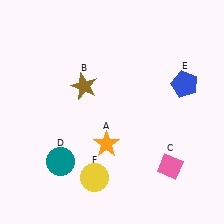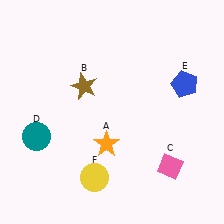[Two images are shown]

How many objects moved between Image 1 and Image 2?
1 object moved between the two images.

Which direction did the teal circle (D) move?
The teal circle (D) moved left.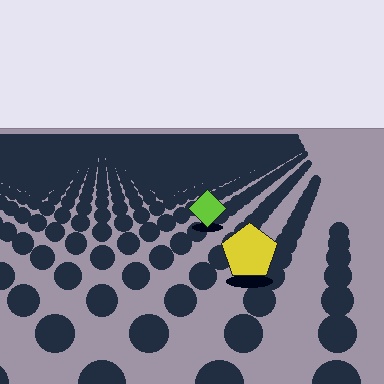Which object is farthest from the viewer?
The lime diamond is farthest from the viewer. It appears smaller and the ground texture around it is denser.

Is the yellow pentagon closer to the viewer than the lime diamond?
Yes. The yellow pentagon is closer — you can tell from the texture gradient: the ground texture is coarser near it.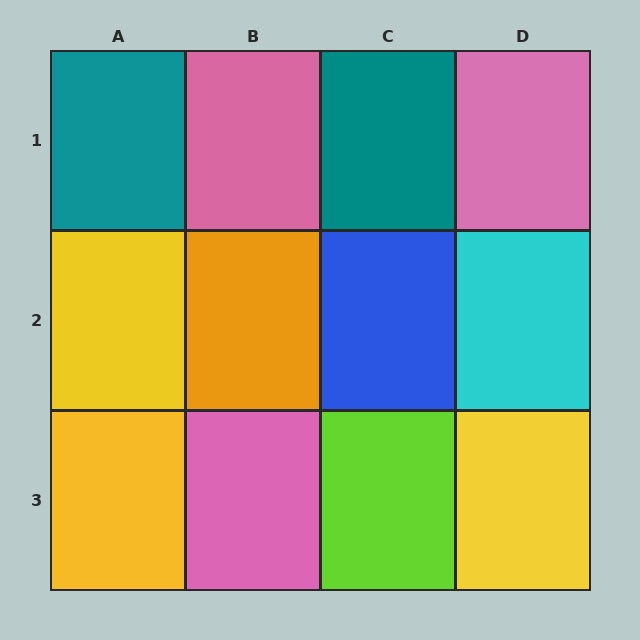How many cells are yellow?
3 cells are yellow.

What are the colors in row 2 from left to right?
Yellow, orange, blue, cyan.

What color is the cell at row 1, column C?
Teal.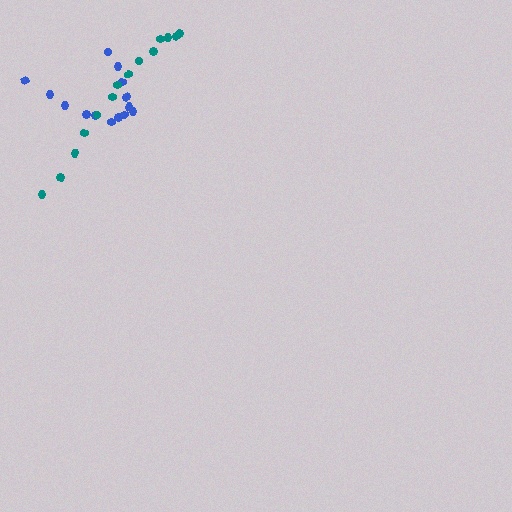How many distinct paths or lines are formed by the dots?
There are 2 distinct paths.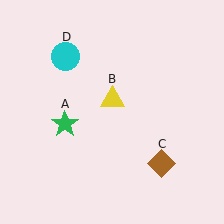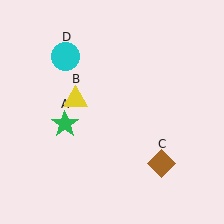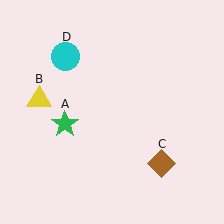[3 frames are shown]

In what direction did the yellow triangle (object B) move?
The yellow triangle (object B) moved left.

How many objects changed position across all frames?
1 object changed position: yellow triangle (object B).